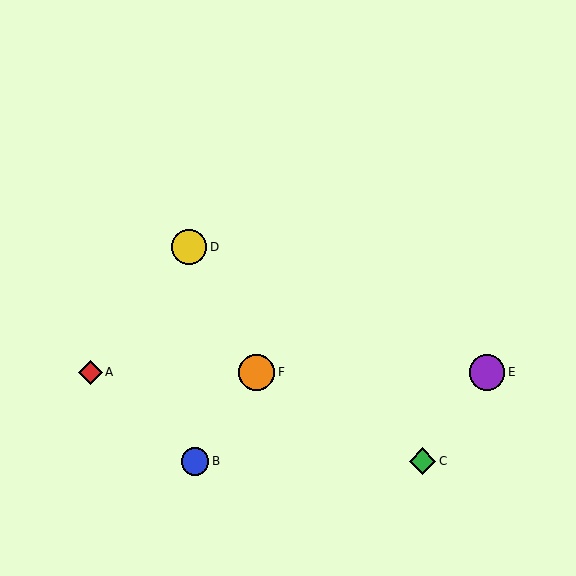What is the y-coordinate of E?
Object E is at y≈372.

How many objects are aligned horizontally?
3 objects (A, E, F) are aligned horizontally.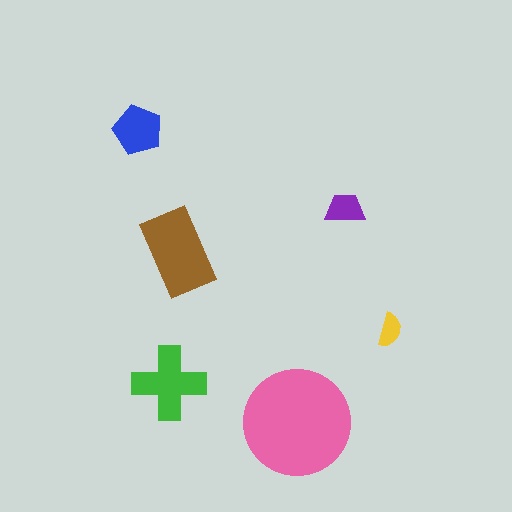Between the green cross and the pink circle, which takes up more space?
The pink circle.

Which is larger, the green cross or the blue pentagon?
The green cross.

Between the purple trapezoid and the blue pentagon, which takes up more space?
The blue pentagon.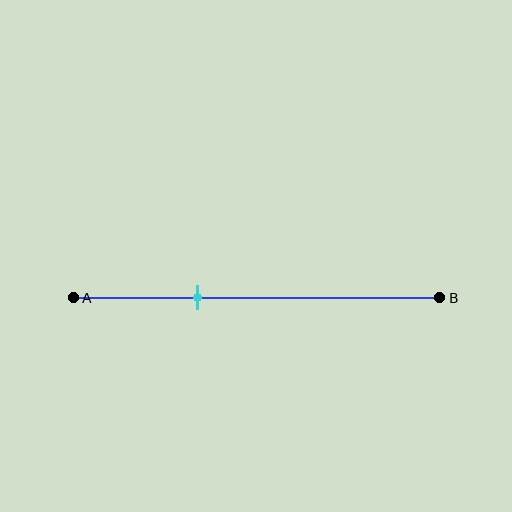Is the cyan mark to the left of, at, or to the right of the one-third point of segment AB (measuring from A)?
The cyan mark is approximately at the one-third point of segment AB.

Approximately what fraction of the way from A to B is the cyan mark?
The cyan mark is approximately 35% of the way from A to B.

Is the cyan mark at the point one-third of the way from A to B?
Yes, the mark is approximately at the one-third point.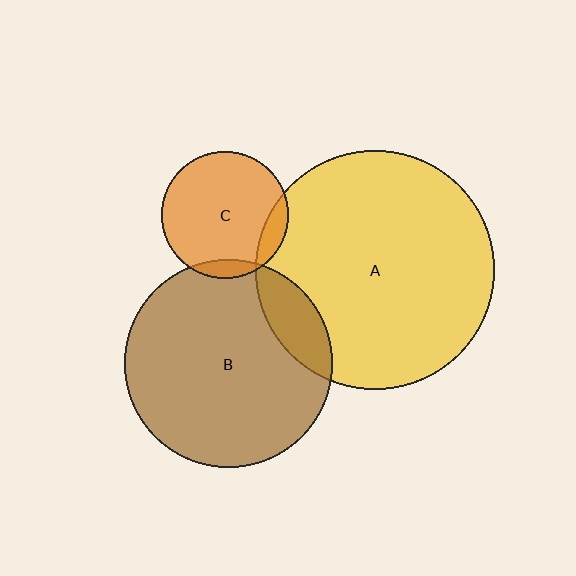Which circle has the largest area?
Circle A (yellow).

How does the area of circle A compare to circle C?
Approximately 3.5 times.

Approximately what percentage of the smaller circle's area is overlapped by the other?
Approximately 10%.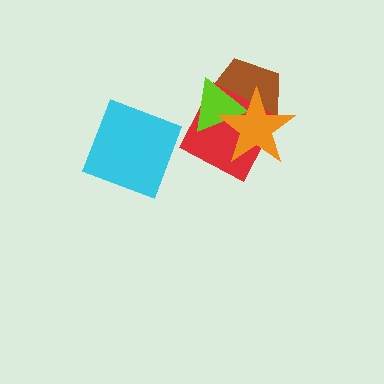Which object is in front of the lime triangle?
The orange star is in front of the lime triangle.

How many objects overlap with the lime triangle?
3 objects overlap with the lime triangle.